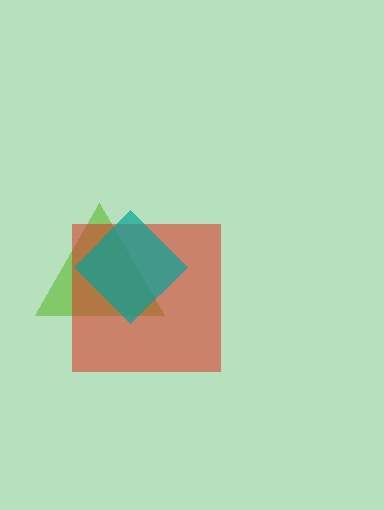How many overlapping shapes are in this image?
There are 3 overlapping shapes in the image.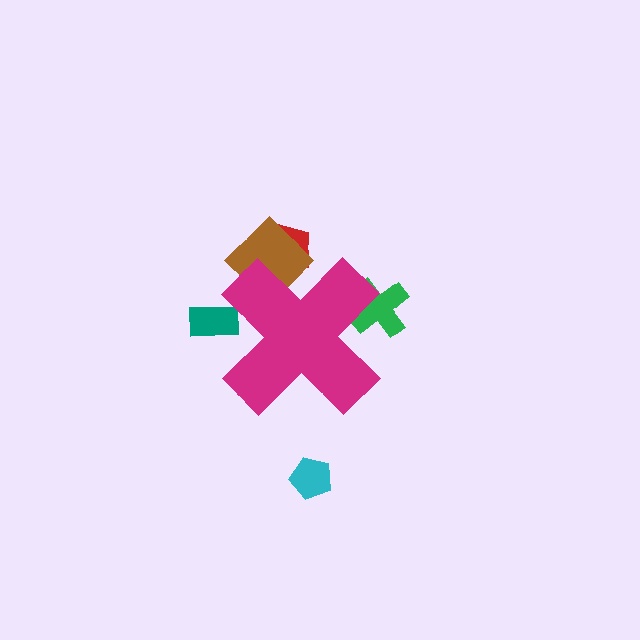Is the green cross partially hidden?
Yes, the green cross is partially hidden behind the magenta cross.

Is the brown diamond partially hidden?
Yes, the brown diamond is partially hidden behind the magenta cross.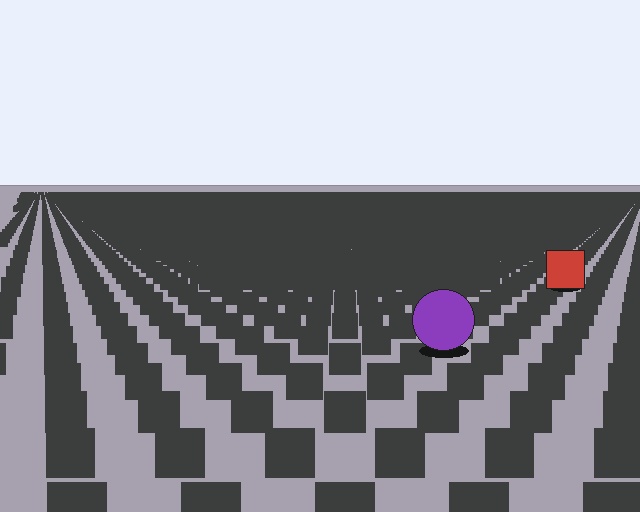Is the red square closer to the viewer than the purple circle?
No. The purple circle is closer — you can tell from the texture gradient: the ground texture is coarser near it.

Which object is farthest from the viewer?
The red square is farthest from the viewer. It appears smaller and the ground texture around it is denser.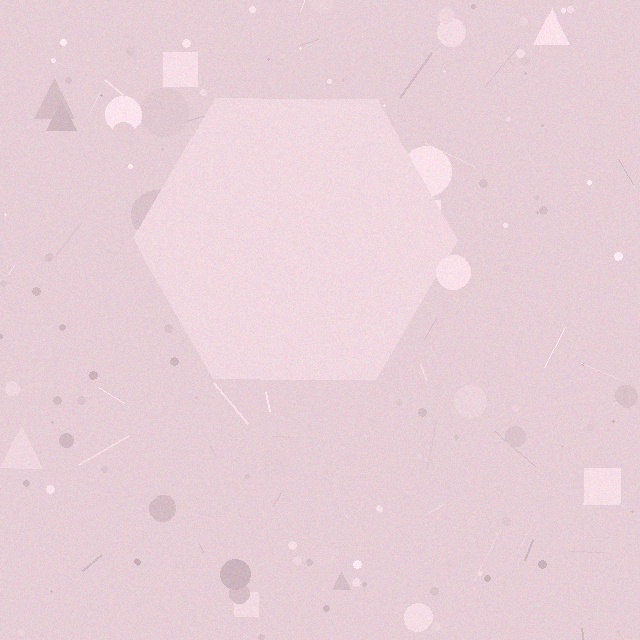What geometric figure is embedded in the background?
A hexagon is embedded in the background.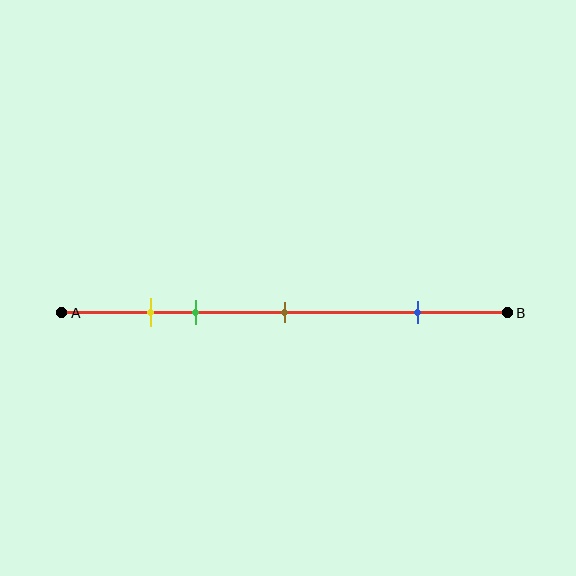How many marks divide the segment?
There are 4 marks dividing the segment.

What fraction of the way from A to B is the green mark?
The green mark is approximately 30% (0.3) of the way from A to B.